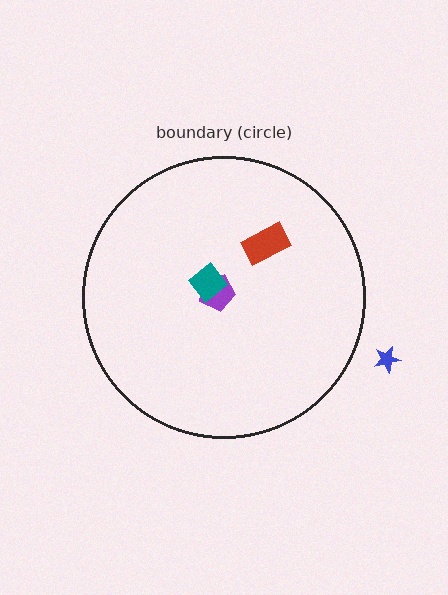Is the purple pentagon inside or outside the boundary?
Inside.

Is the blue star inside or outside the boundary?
Outside.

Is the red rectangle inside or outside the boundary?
Inside.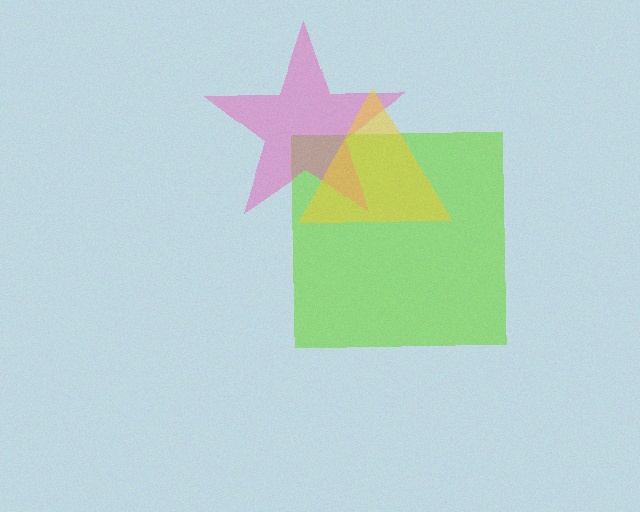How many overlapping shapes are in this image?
There are 3 overlapping shapes in the image.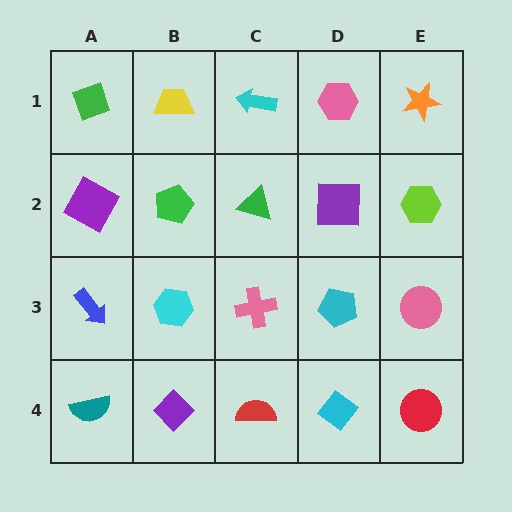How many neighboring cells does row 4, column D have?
3.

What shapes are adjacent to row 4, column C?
A pink cross (row 3, column C), a purple diamond (row 4, column B), a cyan diamond (row 4, column D).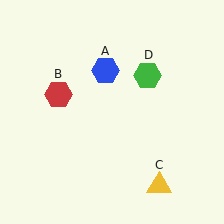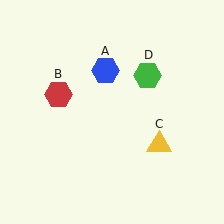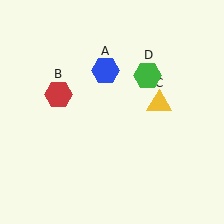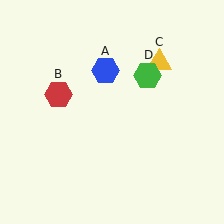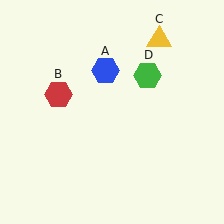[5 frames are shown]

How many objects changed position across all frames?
1 object changed position: yellow triangle (object C).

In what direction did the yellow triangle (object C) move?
The yellow triangle (object C) moved up.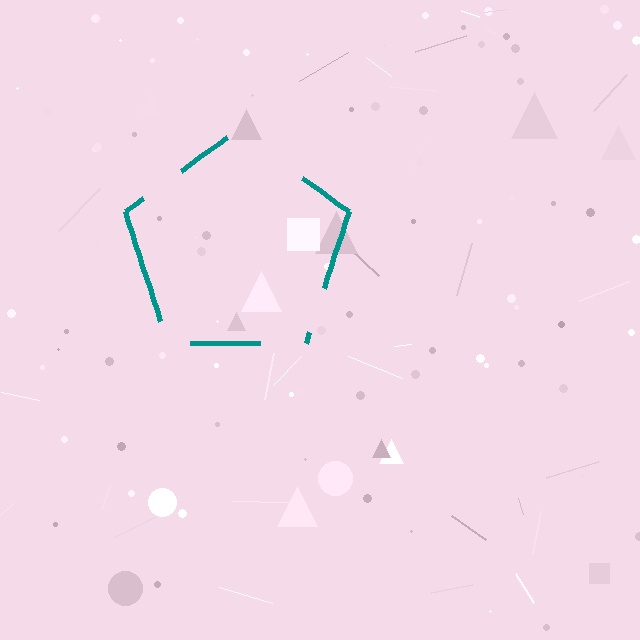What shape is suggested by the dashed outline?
The dashed outline suggests a pentagon.